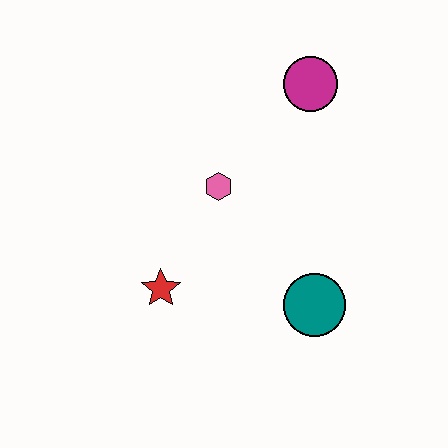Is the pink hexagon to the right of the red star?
Yes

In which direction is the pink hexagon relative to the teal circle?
The pink hexagon is above the teal circle.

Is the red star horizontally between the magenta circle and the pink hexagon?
No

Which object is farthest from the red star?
The magenta circle is farthest from the red star.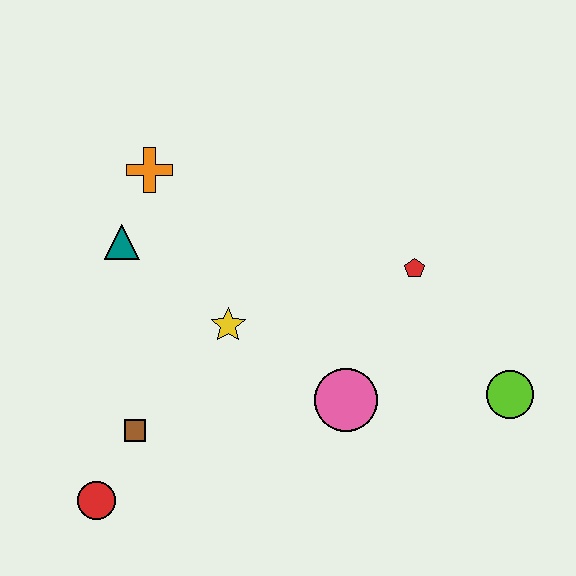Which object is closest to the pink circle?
The yellow star is closest to the pink circle.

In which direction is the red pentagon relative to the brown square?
The red pentagon is to the right of the brown square.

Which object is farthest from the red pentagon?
The red circle is farthest from the red pentagon.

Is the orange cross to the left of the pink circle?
Yes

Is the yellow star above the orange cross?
No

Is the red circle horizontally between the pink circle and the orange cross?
No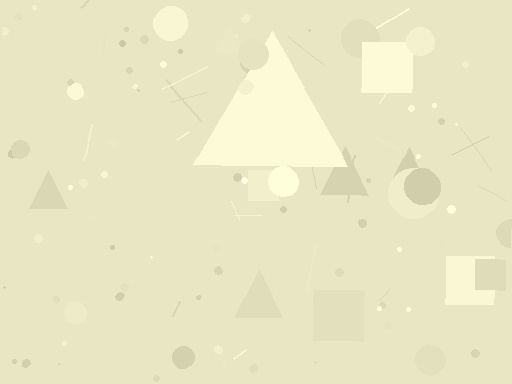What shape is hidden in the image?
A triangle is hidden in the image.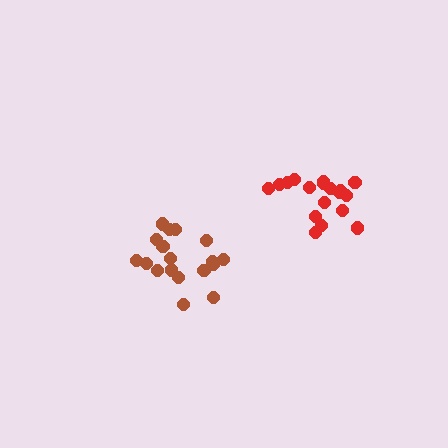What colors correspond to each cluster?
The clusters are colored: brown, red.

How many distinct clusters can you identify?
There are 2 distinct clusters.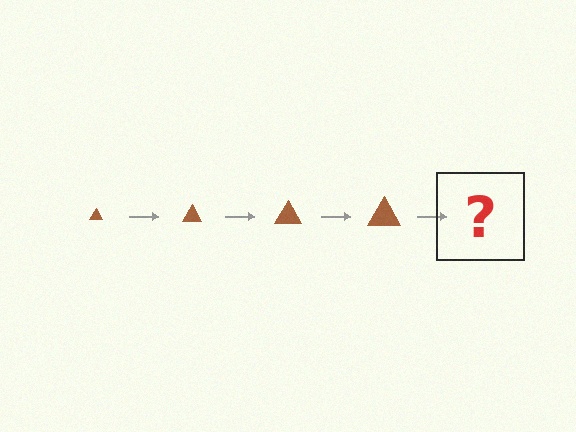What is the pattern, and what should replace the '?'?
The pattern is that the triangle gets progressively larger each step. The '?' should be a brown triangle, larger than the previous one.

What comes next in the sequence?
The next element should be a brown triangle, larger than the previous one.